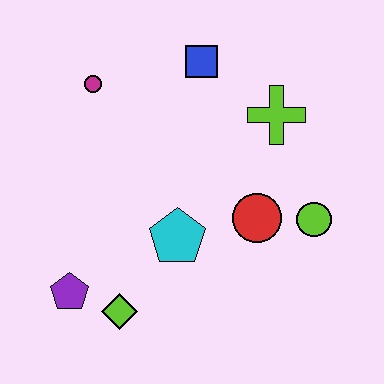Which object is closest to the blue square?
The lime cross is closest to the blue square.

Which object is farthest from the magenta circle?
The lime circle is farthest from the magenta circle.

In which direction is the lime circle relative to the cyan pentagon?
The lime circle is to the right of the cyan pentagon.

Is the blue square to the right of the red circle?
No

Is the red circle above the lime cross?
No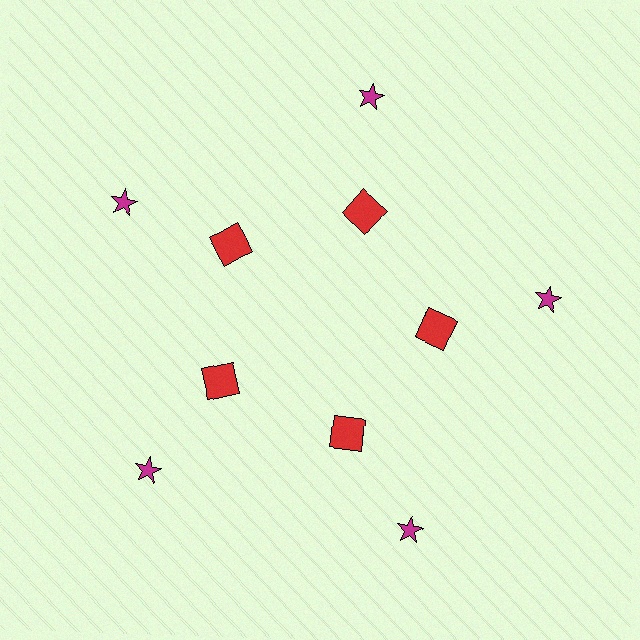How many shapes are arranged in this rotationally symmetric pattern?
There are 10 shapes, arranged in 5 groups of 2.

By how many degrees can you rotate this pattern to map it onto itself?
The pattern maps onto itself every 72 degrees of rotation.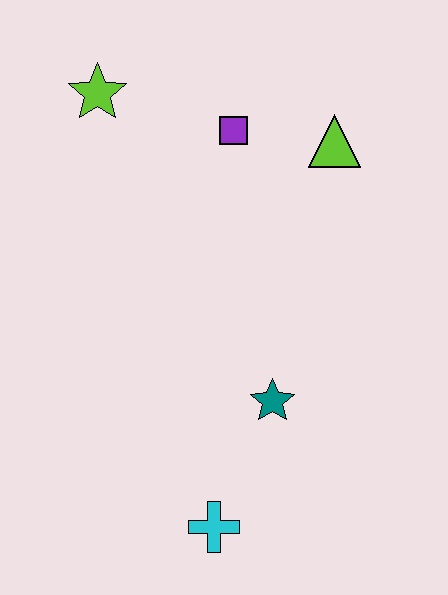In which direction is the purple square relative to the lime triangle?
The purple square is to the left of the lime triangle.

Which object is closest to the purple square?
The lime triangle is closest to the purple square.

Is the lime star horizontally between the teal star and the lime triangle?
No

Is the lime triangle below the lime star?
Yes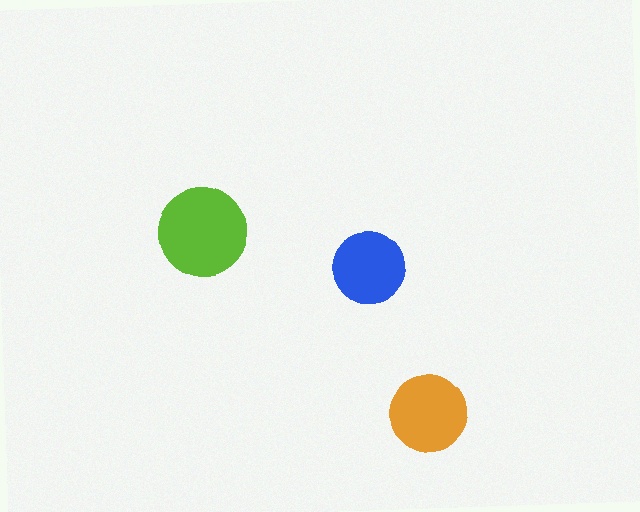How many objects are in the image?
There are 3 objects in the image.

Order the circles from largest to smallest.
the lime one, the orange one, the blue one.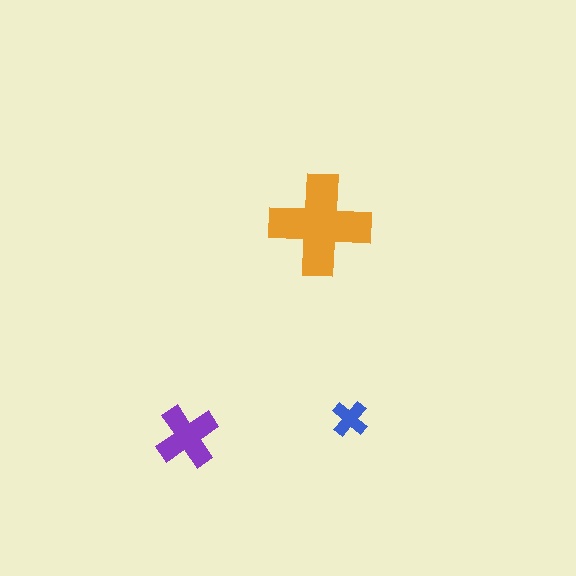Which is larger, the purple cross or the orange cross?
The orange one.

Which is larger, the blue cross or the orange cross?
The orange one.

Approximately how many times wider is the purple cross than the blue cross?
About 1.5 times wider.